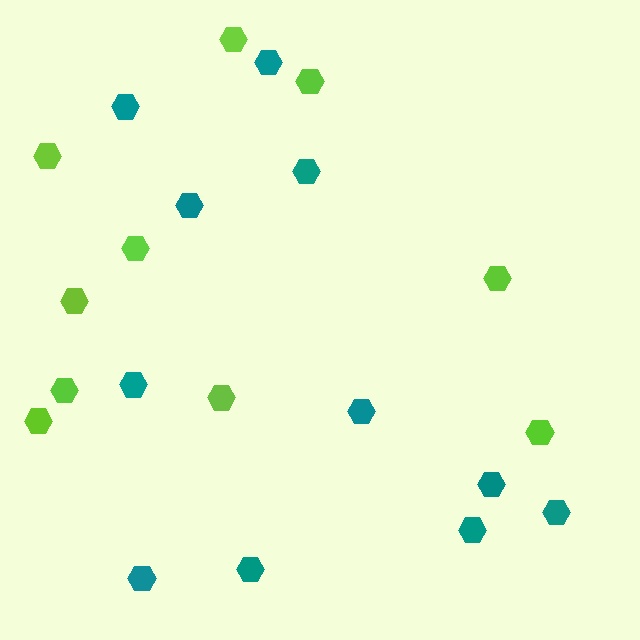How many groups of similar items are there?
There are 2 groups: one group of teal hexagons (11) and one group of lime hexagons (10).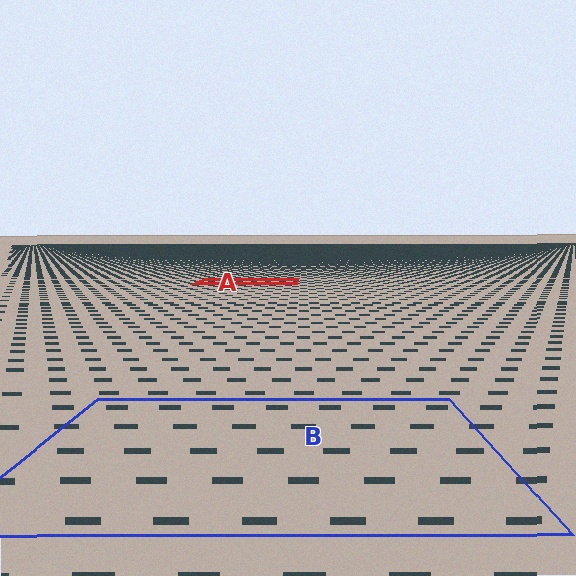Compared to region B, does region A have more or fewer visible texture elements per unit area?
Region A has more texture elements per unit area — they are packed more densely because it is farther away.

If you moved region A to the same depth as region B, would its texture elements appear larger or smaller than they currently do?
They would appear larger. At a closer depth, the same texture elements are projected at a bigger on-screen size.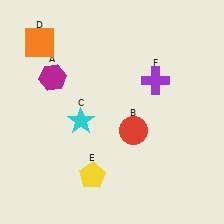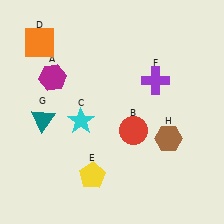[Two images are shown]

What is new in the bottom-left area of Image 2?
A teal triangle (G) was added in the bottom-left area of Image 2.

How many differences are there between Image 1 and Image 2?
There are 2 differences between the two images.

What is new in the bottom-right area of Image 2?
A brown hexagon (H) was added in the bottom-right area of Image 2.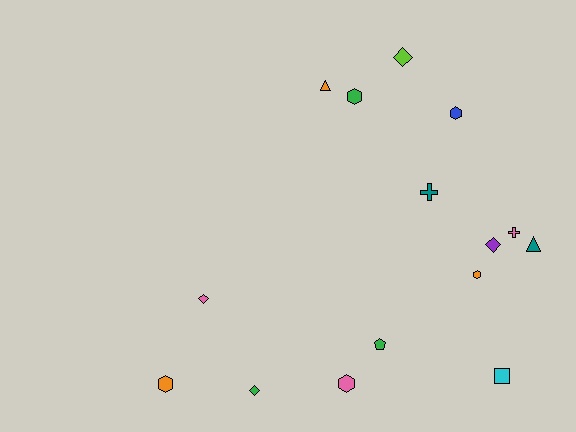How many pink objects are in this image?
There are 3 pink objects.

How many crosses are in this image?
There are 2 crosses.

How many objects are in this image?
There are 15 objects.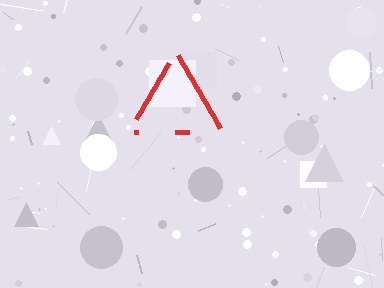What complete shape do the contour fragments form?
The contour fragments form a triangle.